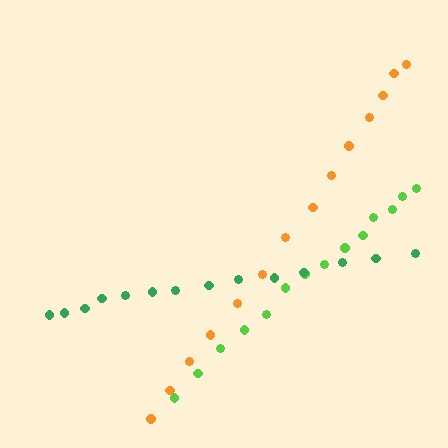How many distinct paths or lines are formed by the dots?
There are 3 distinct paths.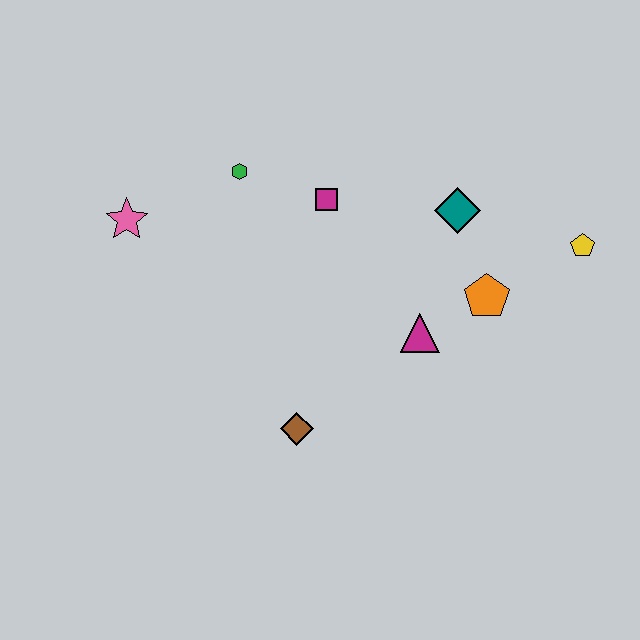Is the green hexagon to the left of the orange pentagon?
Yes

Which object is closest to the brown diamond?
The magenta triangle is closest to the brown diamond.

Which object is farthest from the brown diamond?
The yellow pentagon is farthest from the brown diamond.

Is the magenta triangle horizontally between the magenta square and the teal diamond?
Yes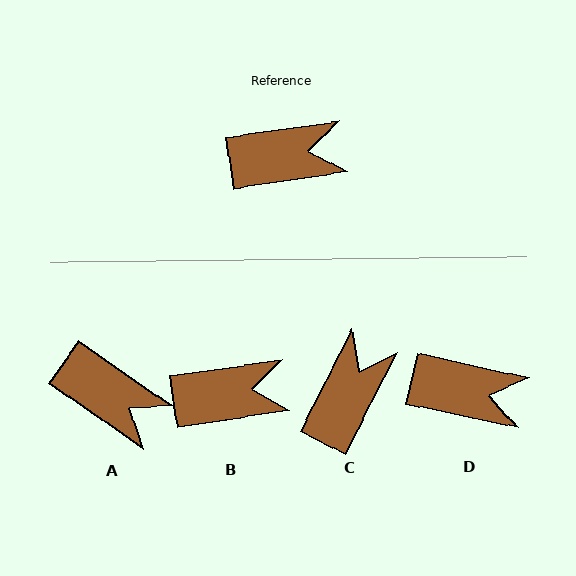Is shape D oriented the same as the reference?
No, it is off by about 20 degrees.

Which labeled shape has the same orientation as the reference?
B.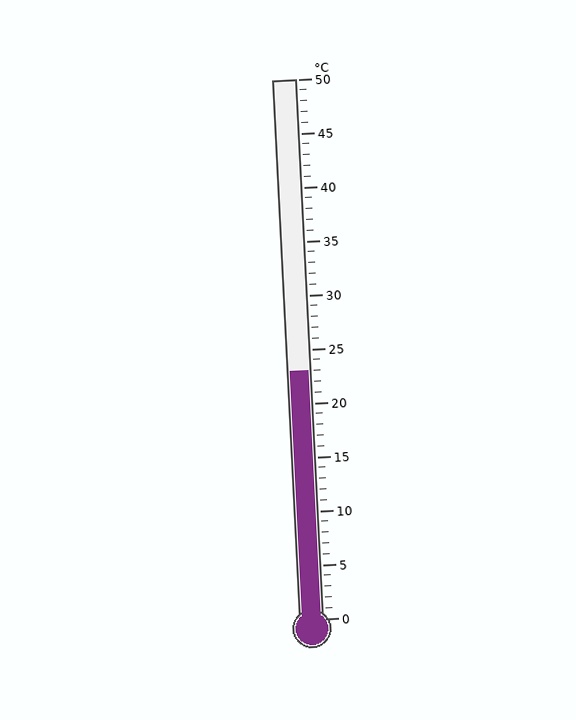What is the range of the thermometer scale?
The thermometer scale ranges from 0°C to 50°C.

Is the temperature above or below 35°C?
The temperature is below 35°C.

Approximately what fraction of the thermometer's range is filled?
The thermometer is filled to approximately 45% of its range.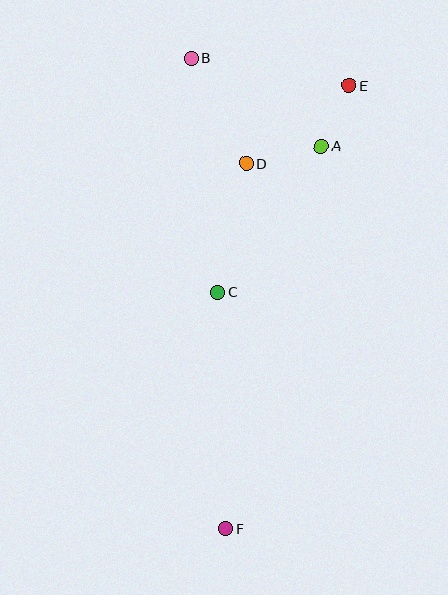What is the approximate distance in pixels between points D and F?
The distance between D and F is approximately 366 pixels.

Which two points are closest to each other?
Points A and E are closest to each other.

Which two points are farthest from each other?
Points B and F are farthest from each other.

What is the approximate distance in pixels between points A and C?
The distance between A and C is approximately 179 pixels.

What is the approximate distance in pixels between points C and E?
The distance between C and E is approximately 245 pixels.